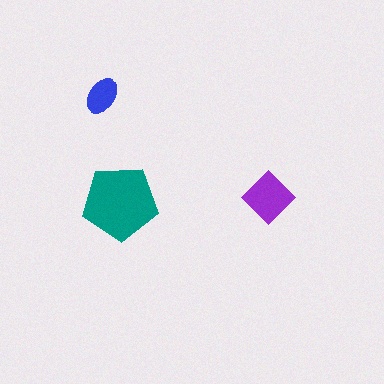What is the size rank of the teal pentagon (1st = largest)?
1st.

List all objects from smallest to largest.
The blue ellipse, the purple diamond, the teal pentagon.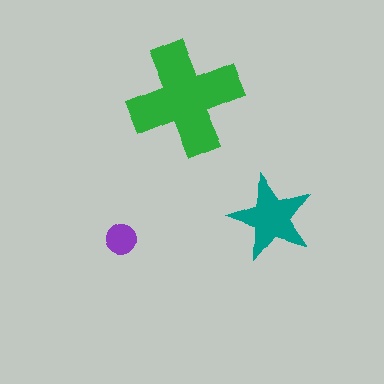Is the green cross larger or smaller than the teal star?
Larger.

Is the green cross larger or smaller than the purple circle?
Larger.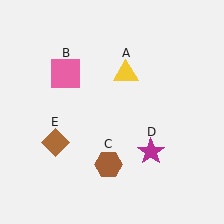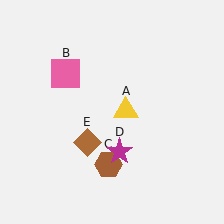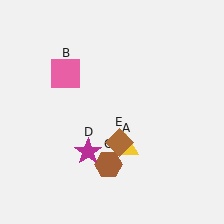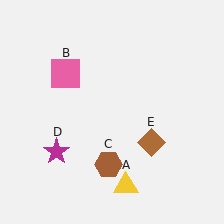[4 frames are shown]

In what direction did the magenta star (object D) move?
The magenta star (object D) moved left.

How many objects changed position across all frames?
3 objects changed position: yellow triangle (object A), magenta star (object D), brown diamond (object E).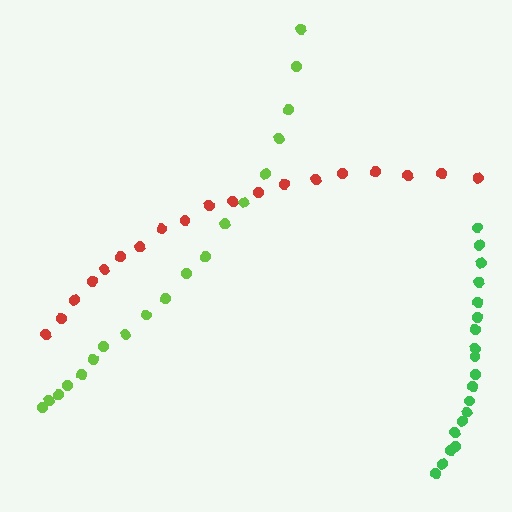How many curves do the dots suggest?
There are 3 distinct paths.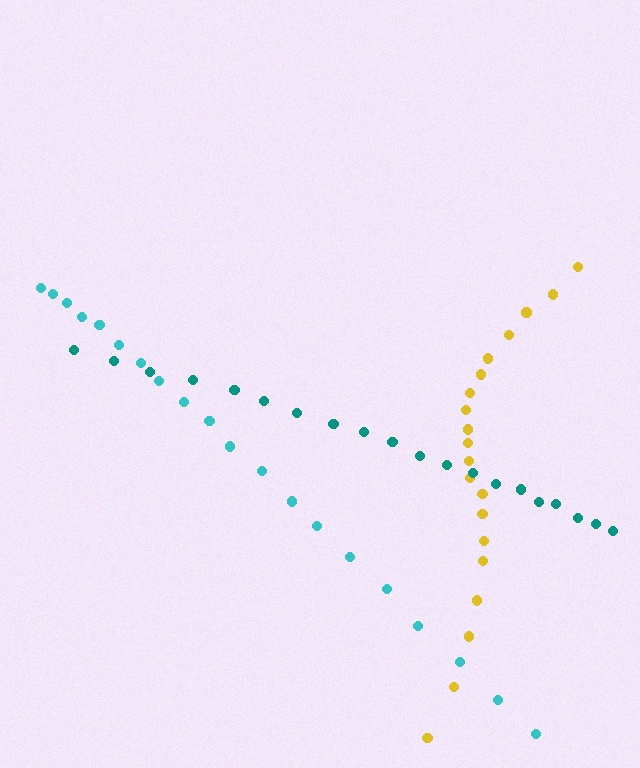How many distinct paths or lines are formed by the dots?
There are 3 distinct paths.